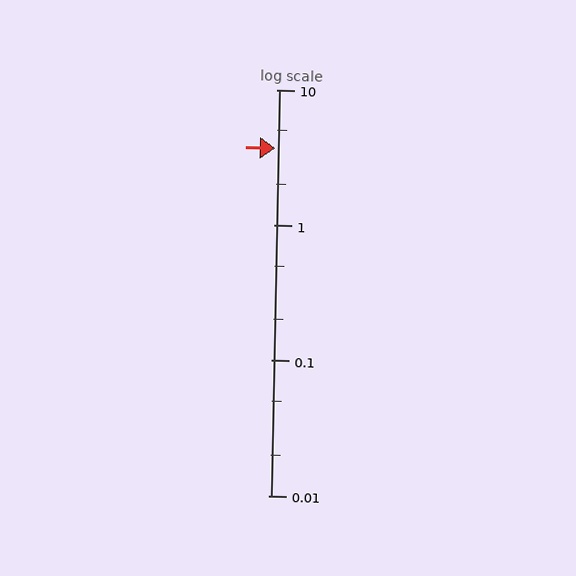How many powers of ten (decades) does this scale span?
The scale spans 3 decades, from 0.01 to 10.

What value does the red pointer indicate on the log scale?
The pointer indicates approximately 3.7.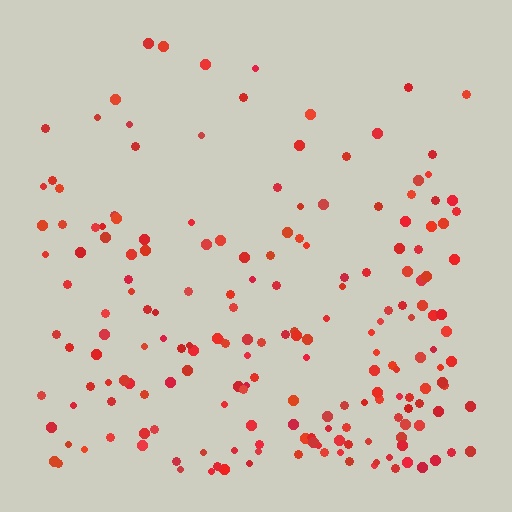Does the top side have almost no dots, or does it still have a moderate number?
Still a moderate number, just noticeably fewer than the bottom.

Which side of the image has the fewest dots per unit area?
The top.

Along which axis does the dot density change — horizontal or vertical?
Vertical.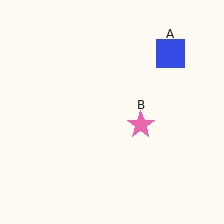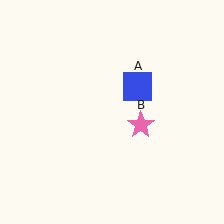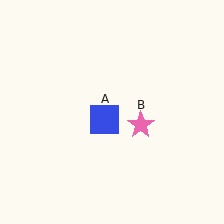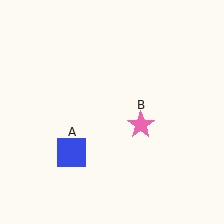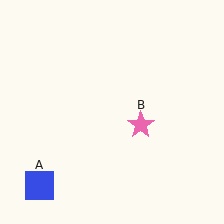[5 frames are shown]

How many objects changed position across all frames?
1 object changed position: blue square (object A).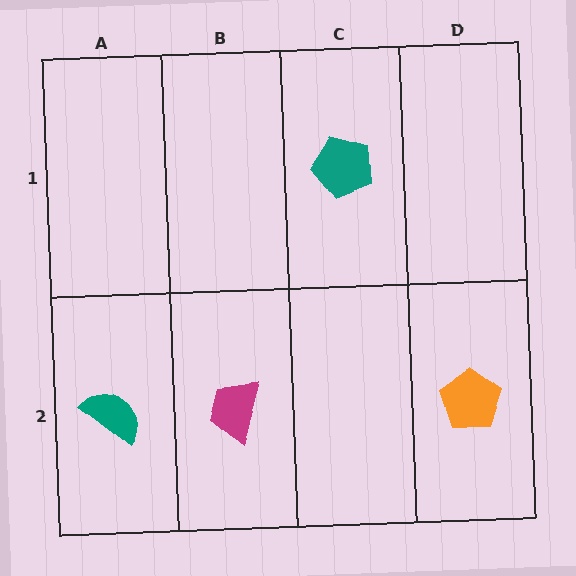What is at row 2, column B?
A magenta trapezoid.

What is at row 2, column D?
An orange pentagon.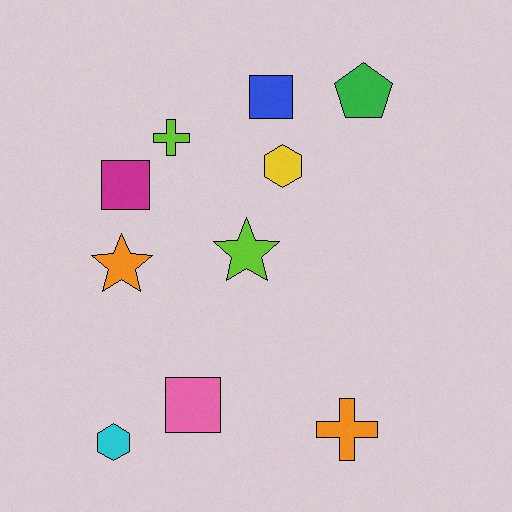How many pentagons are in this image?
There is 1 pentagon.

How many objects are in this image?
There are 10 objects.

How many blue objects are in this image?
There is 1 blue object.